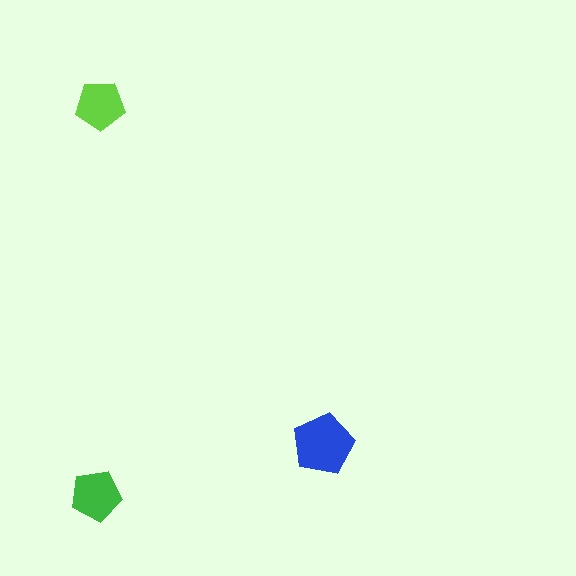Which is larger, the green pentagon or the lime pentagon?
The green one.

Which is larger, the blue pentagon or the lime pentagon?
The blue one.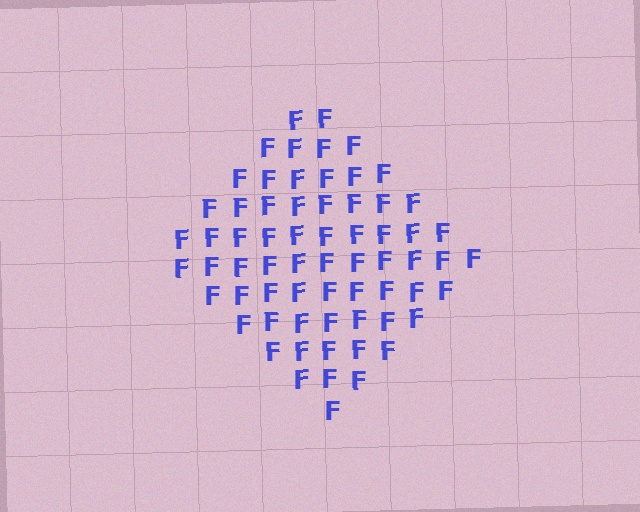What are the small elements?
The small elements are letter F's.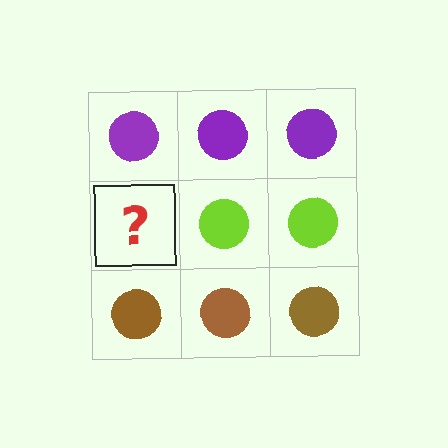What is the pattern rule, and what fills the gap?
The rule is that each row has a consistent color. The gap should be filled with a lime circle.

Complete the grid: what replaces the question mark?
The question mark should be replaced with a lime circle.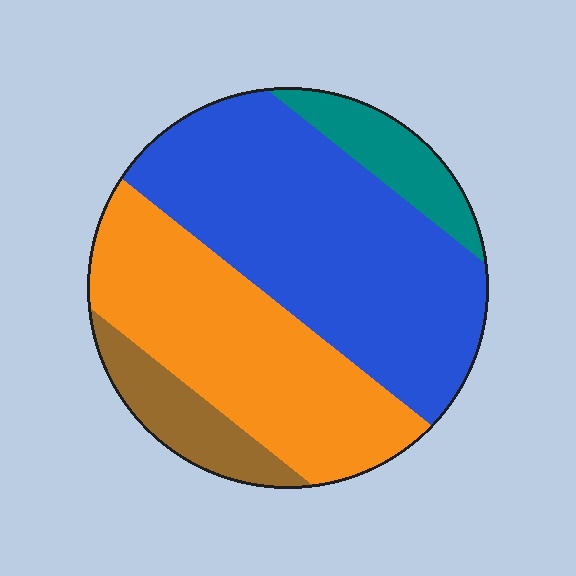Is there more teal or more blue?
Blue.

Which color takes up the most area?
Blue, at roughly 45%.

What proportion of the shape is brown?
Brown covers 10% of the shape.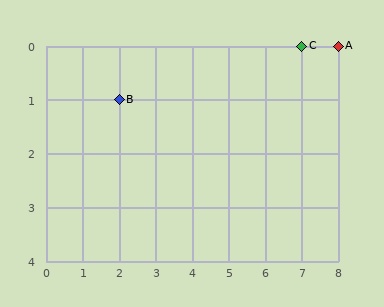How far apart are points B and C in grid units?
Points B and C are 5 columns and 1 row apart (about 5.1 grid units diagonally).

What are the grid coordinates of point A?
Point A is at grid coordinates (8, 0).